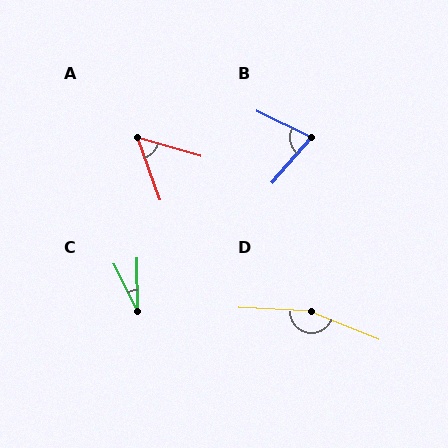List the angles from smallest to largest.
C (26°), A (54°), B (75°), D (161°).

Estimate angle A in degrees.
Approximately 54 degrees.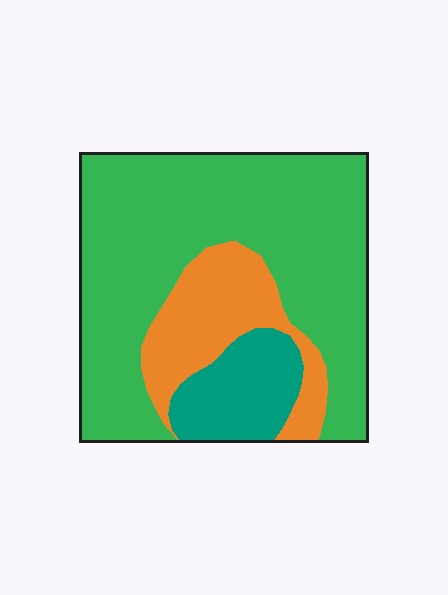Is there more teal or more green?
Green.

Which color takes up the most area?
Green, at roughly 65%.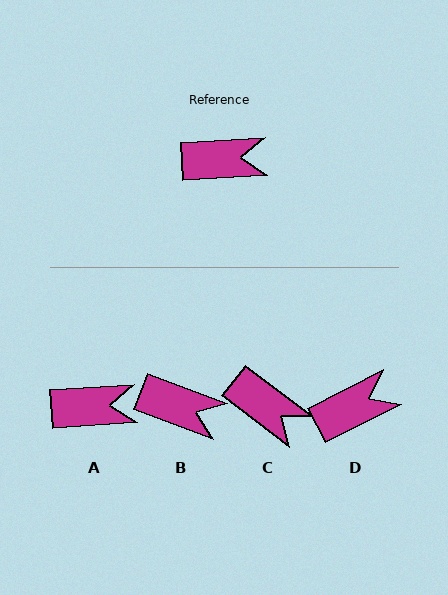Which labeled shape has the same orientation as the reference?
A.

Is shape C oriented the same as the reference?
No, it is off by about 41 degrees.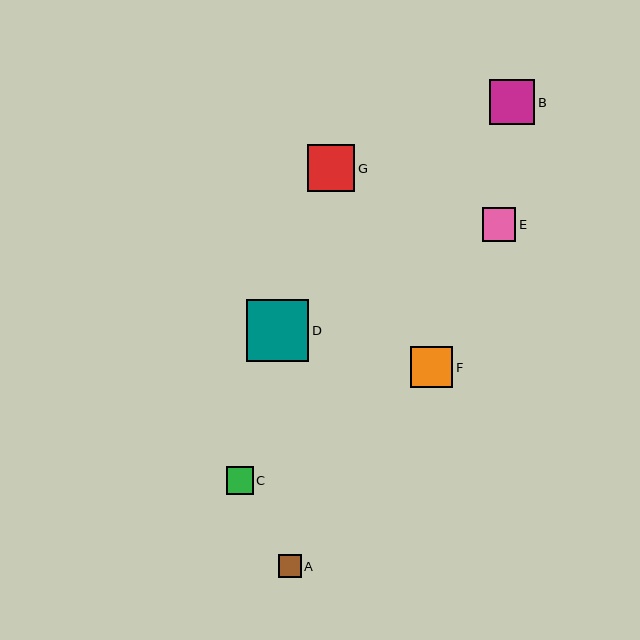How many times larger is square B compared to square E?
Square B is approximately 1.3 times the size of square E.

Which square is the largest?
Square D is the largest with a size of approximately 62 pixels.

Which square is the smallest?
Square A is the smallest with a size of approximately 23 pixels.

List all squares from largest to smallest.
From largest to smallest: D, G, B, F, E, C, A.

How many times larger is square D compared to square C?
Square D is approximately 2.3 times the size of square C.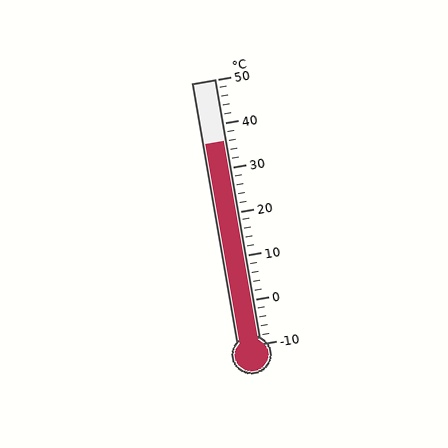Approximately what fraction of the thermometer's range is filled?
The thermometer is filled to approximately 75% of its range.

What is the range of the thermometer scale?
The thermometer scale ranges from -10°C to 50°C.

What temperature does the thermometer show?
The thermometer shows approximately 36°C.